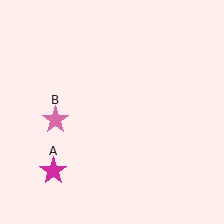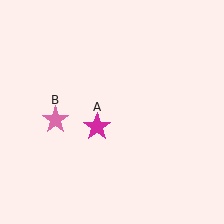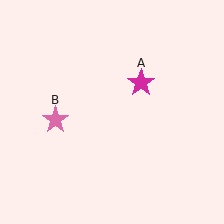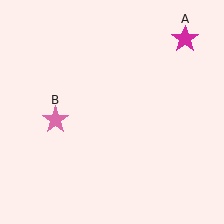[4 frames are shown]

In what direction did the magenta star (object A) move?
The magenta star (object A) moved up and to the right.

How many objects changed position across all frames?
1 object changed position: magenta star (object A).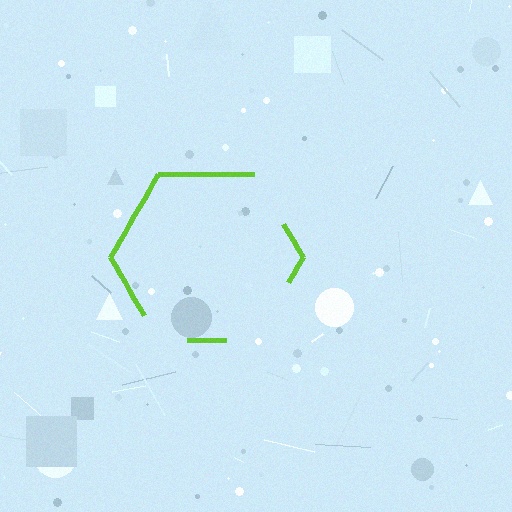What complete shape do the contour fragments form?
The contour fragments form a hexagon.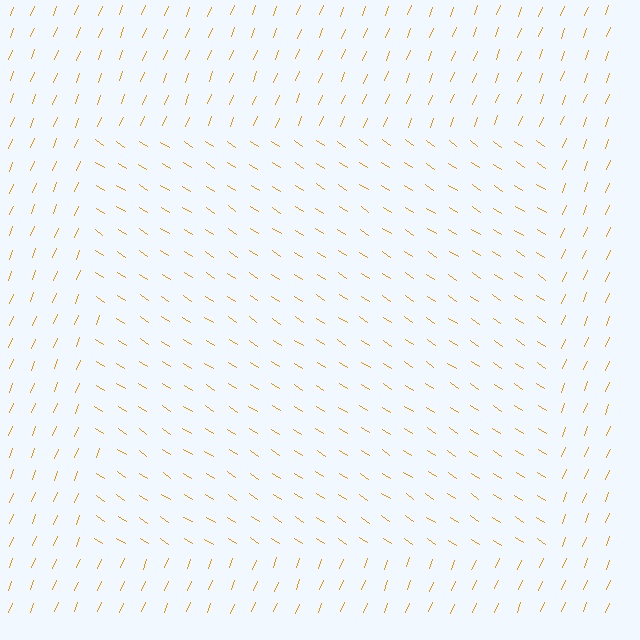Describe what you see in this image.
The image is filled with small orange line segments. A rectangle region in the image has lines oriented differently from the surrounding lines, creating a visible texture boundary.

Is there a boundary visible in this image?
Yes, there is a texture boundary formed by a change in line orientation.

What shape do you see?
I see a rectangle.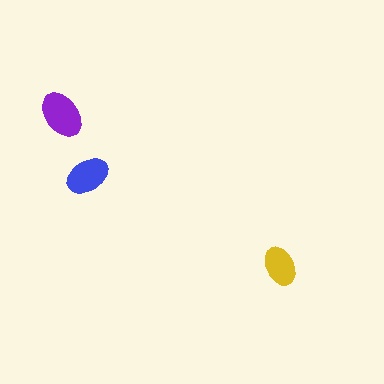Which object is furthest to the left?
The purple ellipse is leftmost.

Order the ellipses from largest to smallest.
the purple one, the blue one, the yellow one.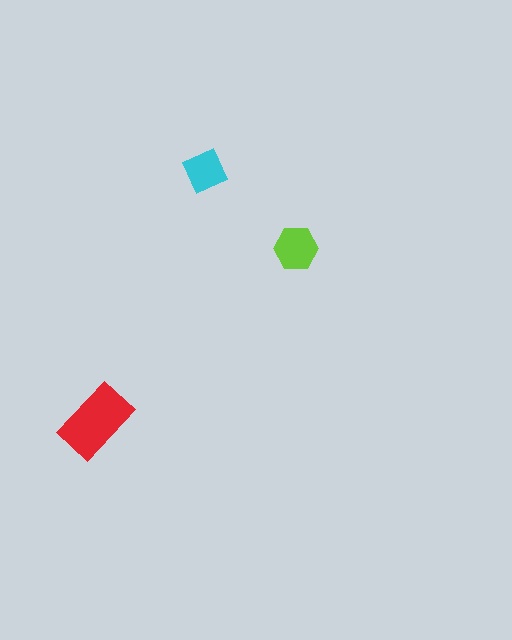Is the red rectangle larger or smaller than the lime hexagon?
Larger.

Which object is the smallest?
The cyan diamond.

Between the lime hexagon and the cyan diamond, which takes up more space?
The lime hexagon.